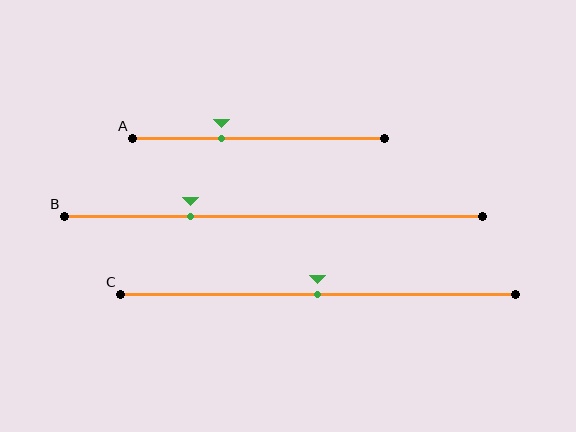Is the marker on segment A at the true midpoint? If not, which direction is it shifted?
No, the marker on segment A is shifted to the left by about 15% of the segment length.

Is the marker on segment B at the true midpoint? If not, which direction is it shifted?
No, the marker on segment B is shifted to the left by about 20% of the segment length.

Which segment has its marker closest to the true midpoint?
Segment C has its marker closest to the true midpoint.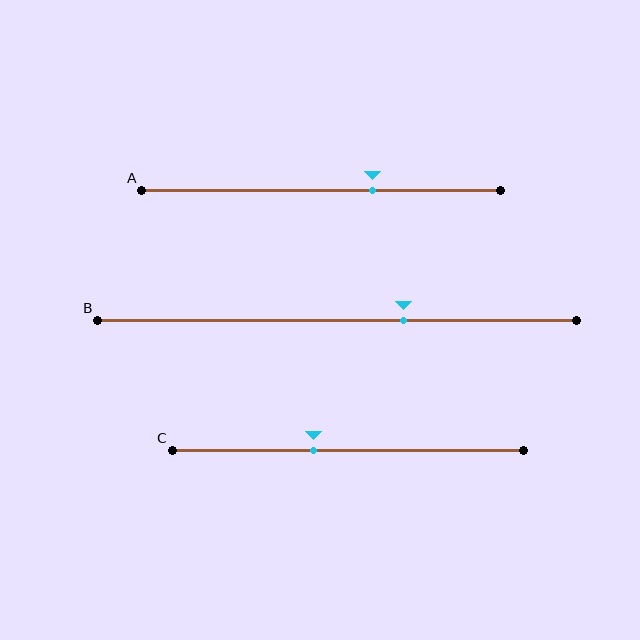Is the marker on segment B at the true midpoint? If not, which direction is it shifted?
No, the marker on segment B is shifted to the right by about 14% of the segment length.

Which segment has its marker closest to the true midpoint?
Segment C has its marker closest to the true midpoint.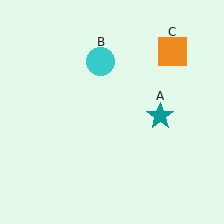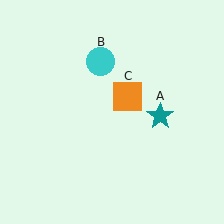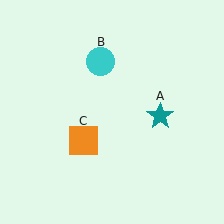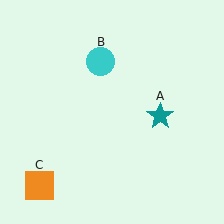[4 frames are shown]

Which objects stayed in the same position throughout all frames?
Teal star (object A) and cyan circle (object B) remained stationary.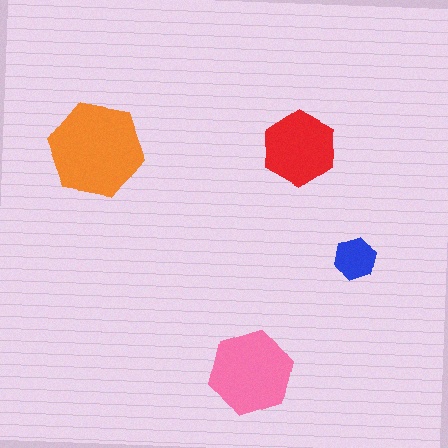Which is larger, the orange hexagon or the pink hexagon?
The orange one.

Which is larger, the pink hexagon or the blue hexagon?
The pink one.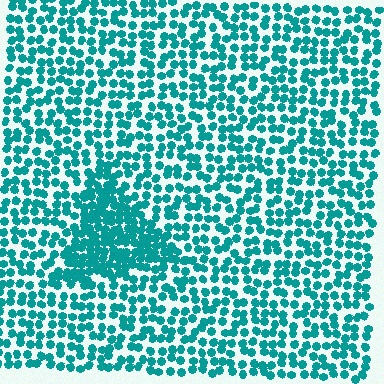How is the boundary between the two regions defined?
The boundary is defined by a change in element density (approximately 1.9x ratio). All elements are the same color, size, and shape.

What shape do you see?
I see a triangle.